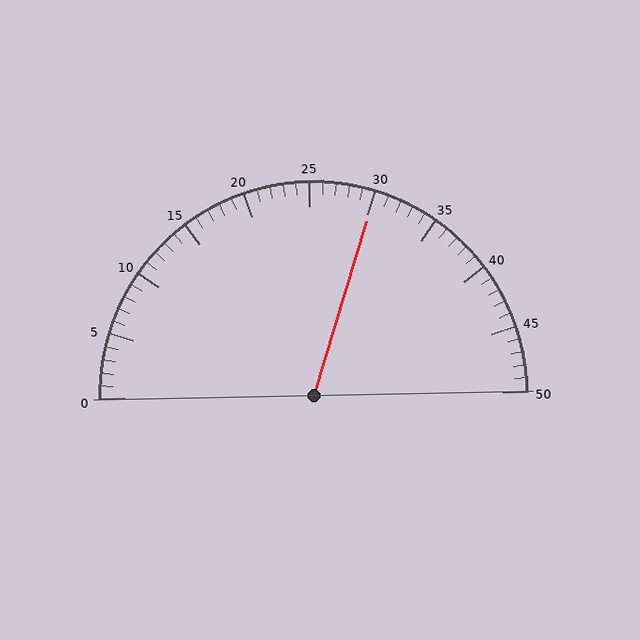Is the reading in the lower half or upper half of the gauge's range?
The reading is in the upper half of the range (0 to 50).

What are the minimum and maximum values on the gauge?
The gauge ranges from 0 to 50.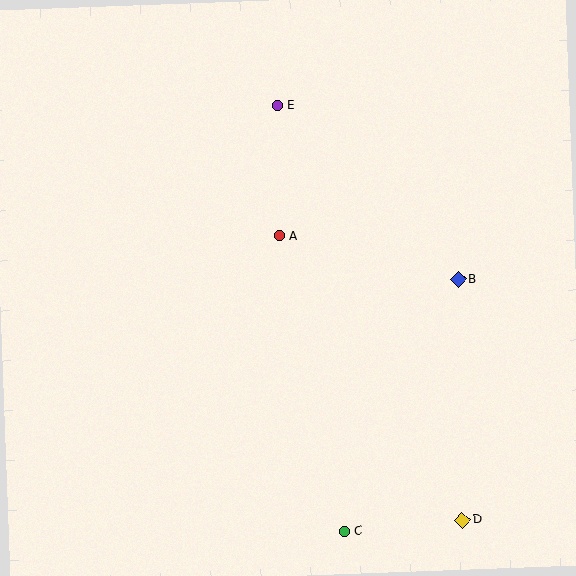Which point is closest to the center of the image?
Point A at (279, 236) is closest to the center.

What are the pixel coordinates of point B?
Point B is at (458, 280).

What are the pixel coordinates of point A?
Point A is at (279, 236).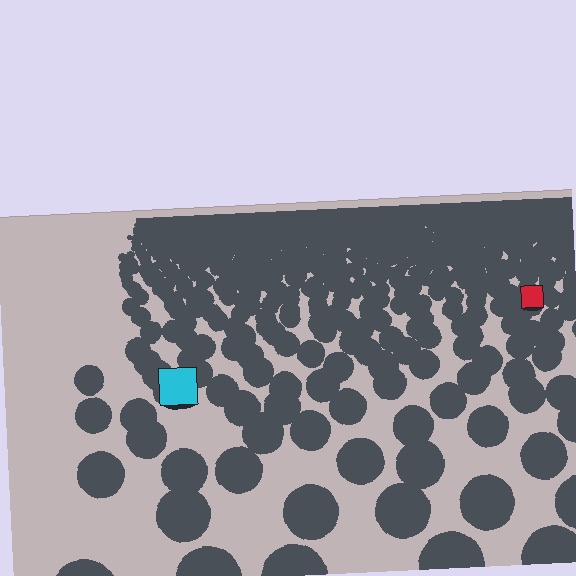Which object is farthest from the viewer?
The red square is farthest from the viewer. It appears smaller and the ground texture around it is denser.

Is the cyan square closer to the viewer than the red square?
Yes. The cyan square is closer — you can tell from the texture gradient: the ground texture is coarser near it.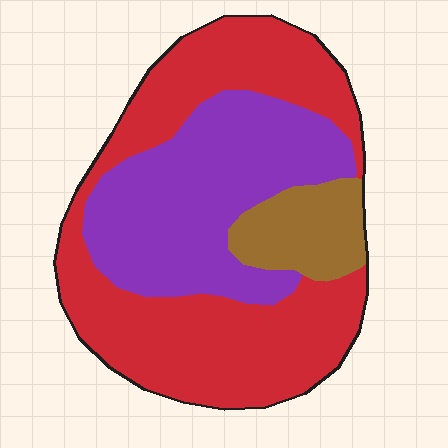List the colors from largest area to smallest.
From largest to smallest: red, purple, brown.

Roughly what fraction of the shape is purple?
Purple covers around 35% of the shape.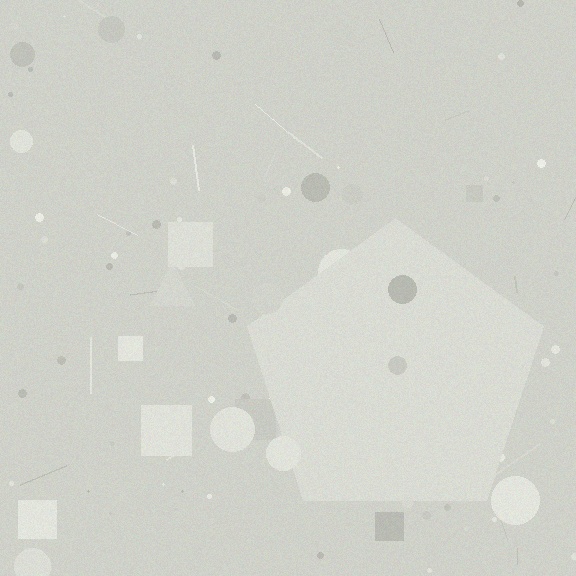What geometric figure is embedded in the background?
A pentagon is embedded in the background.